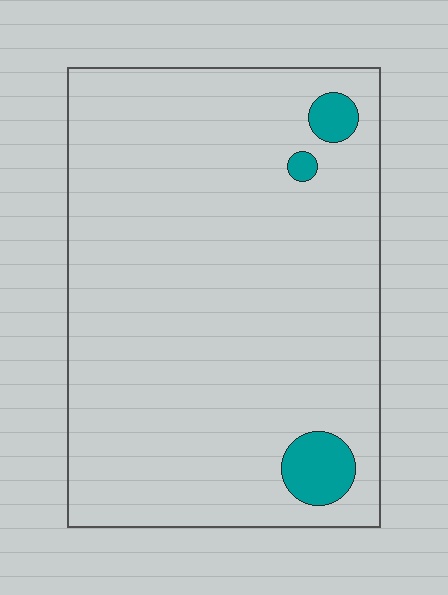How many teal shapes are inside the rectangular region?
3.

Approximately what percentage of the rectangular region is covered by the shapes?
Approximately 5%.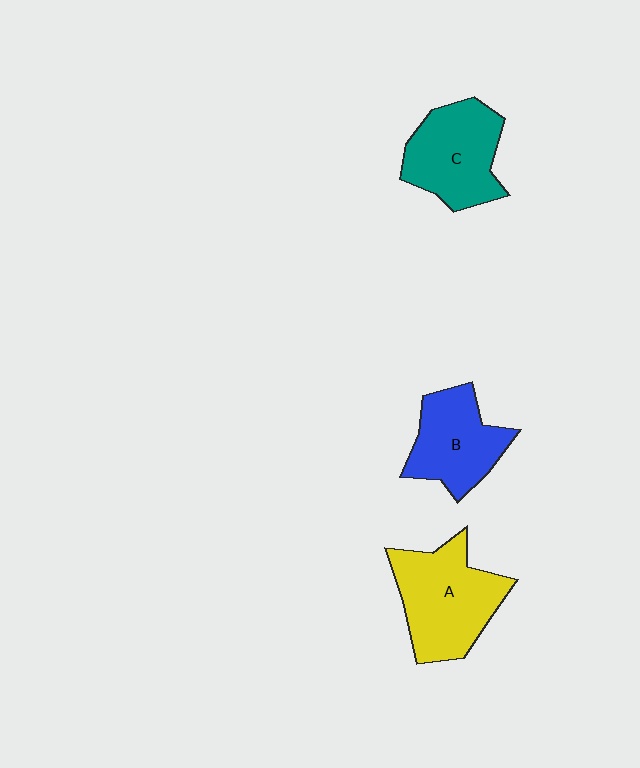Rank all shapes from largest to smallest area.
From largest to smallest: A (yellow), C (teal), B (blue).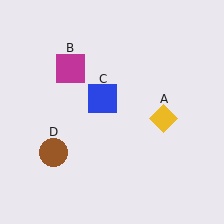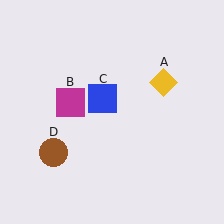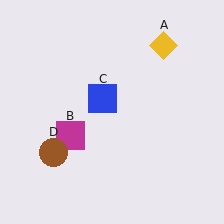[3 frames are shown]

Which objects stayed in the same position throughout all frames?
Blue square (object C) and brown circle (object D) remained stationary.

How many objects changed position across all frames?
2 objects changed position: yellow diamond (object A), magenta square (object B).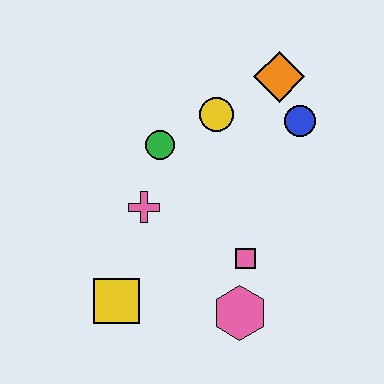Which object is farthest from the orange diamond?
The yellow square is farthest from the orange diamond.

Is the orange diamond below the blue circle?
No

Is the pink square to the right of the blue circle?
No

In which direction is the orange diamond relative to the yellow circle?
The orange diamond is to the right of the yellow circle.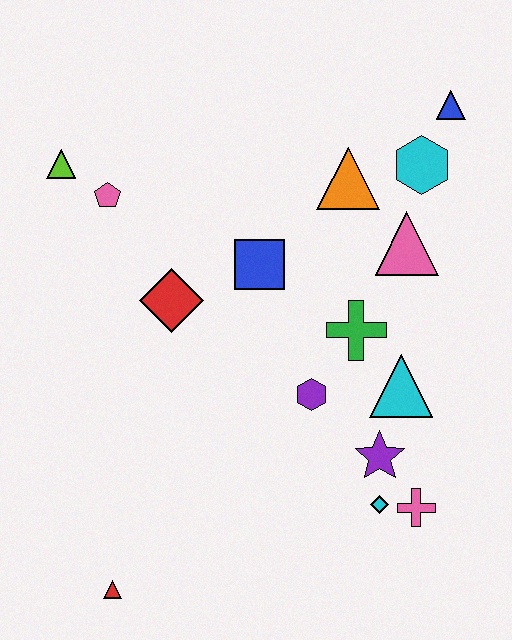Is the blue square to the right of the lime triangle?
Yes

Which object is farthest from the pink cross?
The lime triangle is farthest from the pink cross.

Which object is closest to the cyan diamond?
The pink cross is closest to the cyan diamond.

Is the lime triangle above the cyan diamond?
Yes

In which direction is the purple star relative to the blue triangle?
The purple star is below the blue triangle.